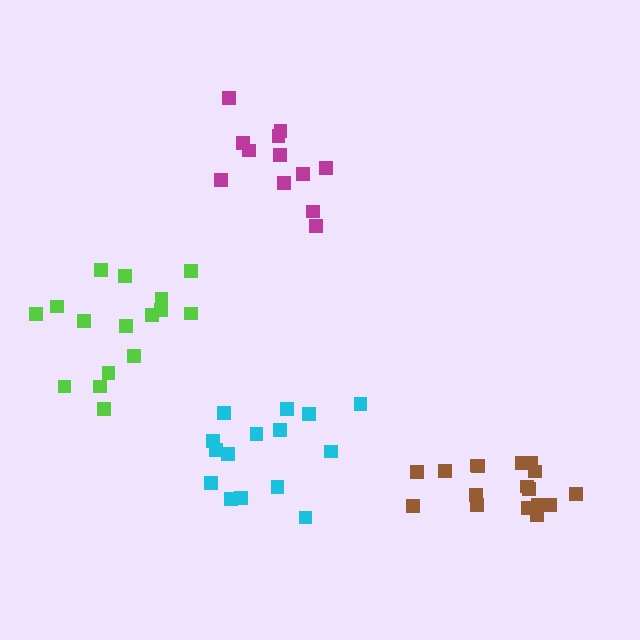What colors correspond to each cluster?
The clusters are colored: magenta, cyan, brown, lime.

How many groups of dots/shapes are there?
There are 4 groups.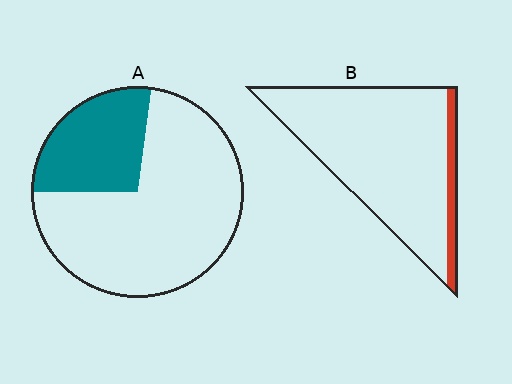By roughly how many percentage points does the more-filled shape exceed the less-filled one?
By roughly 15 percentage points (A over B).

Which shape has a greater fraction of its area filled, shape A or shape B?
Shape A.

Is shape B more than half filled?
No.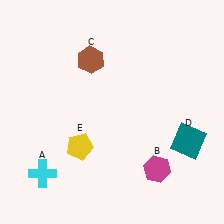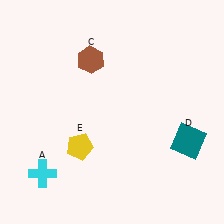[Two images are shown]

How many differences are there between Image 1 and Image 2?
There is 1 difference between the two images.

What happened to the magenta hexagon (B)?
The magenta hexagon (B) was removed in Image 2. It was in the bottom-right area of Image 1.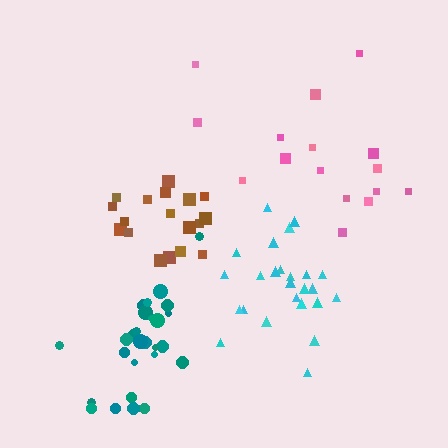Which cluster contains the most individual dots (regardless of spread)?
Teal (29).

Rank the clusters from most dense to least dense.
brown, cyan, teal, pink.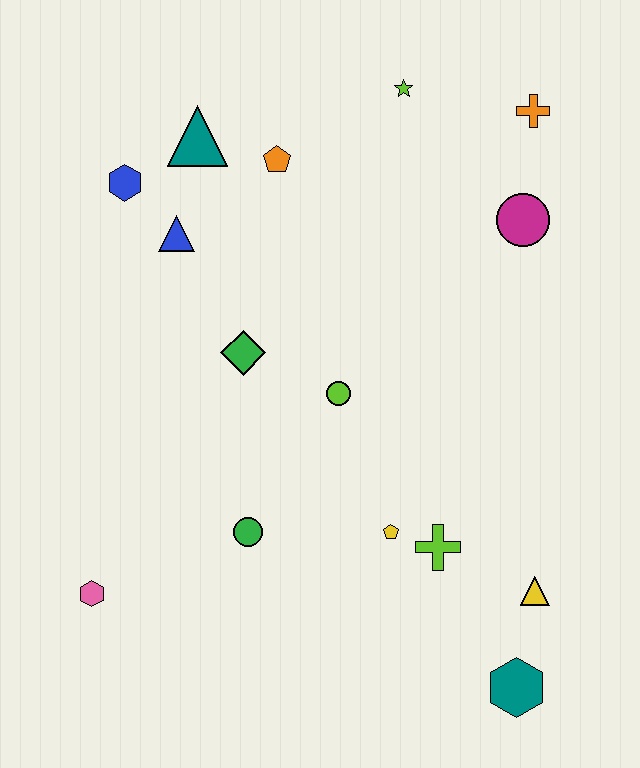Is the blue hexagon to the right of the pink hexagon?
Yes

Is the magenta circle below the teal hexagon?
No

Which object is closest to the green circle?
The yellow pentagon is closest to the green circle.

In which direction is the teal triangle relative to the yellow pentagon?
The teal triangle is above the yellow pentagon.